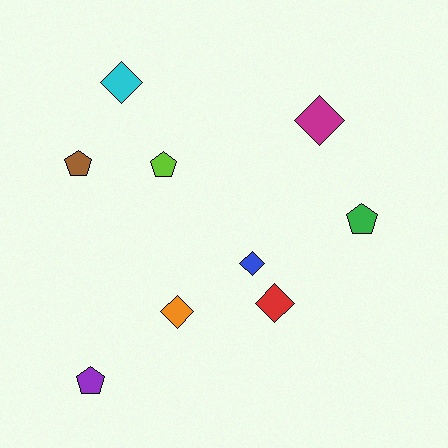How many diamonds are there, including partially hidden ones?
There are 5 diamonds.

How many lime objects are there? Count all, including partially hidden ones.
There is 1 lime object.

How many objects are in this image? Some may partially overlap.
There are 9 objects.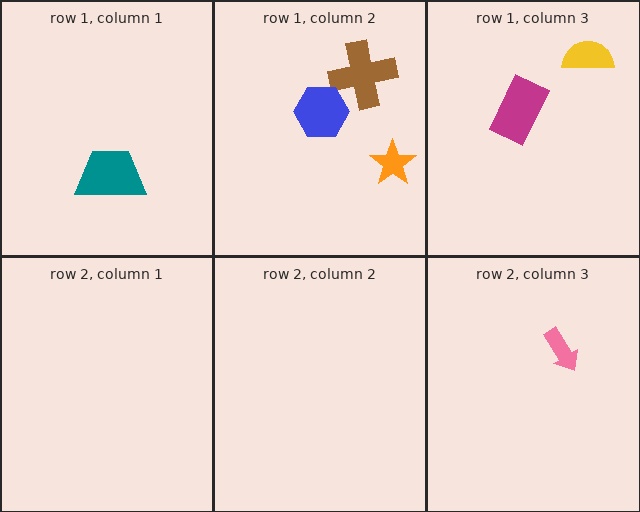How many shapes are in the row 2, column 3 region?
1.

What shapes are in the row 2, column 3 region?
The pink arrow.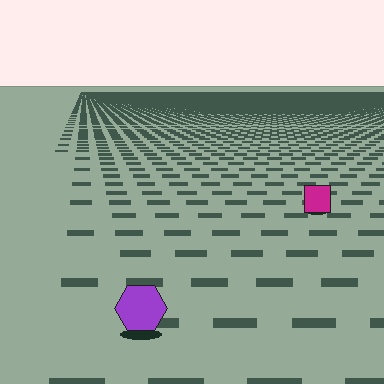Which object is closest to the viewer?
The purple hexagon is closest. The texture marks near it are larger and more spread out.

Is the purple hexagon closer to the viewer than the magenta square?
Yes. The purple hexagon is closer — you can tell from the texture gradient: the ground texture is coarser near it.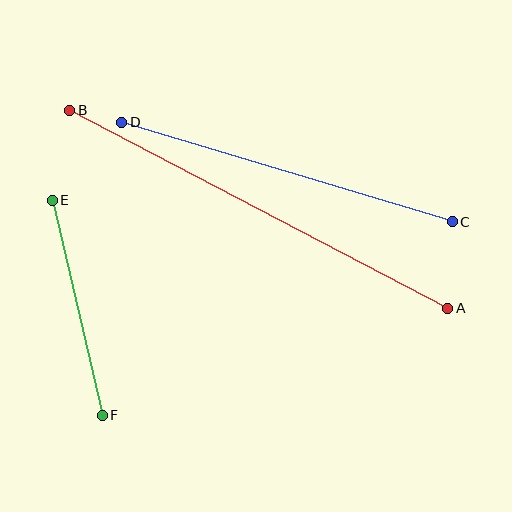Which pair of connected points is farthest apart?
Points A and B are farthest apart.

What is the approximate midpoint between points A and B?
The midpoint is at approximately (259, 209) pixels.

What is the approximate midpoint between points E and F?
The midpoint is at approximately (77, 308) pixels.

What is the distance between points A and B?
The distance is approximately 427 pixels.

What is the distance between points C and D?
The distance is approximately 345 pixels.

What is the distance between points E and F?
The distance is approximately 221 pixels.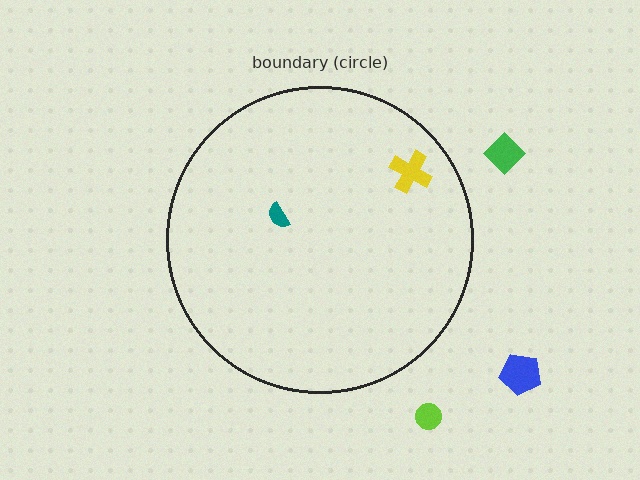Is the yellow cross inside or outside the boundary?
Inside.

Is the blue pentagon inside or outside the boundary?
Outside.